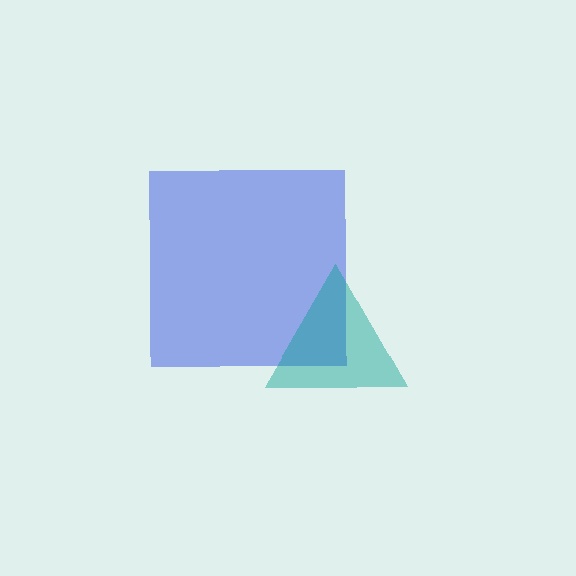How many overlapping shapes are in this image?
There are 2 overlapping shapes in the image.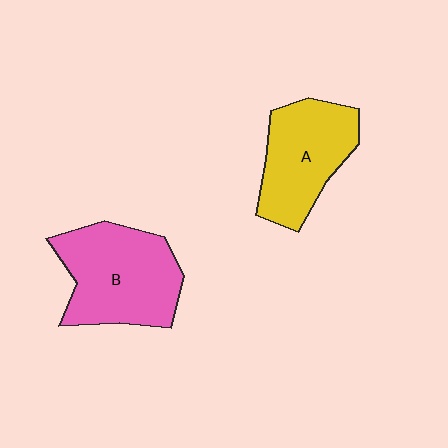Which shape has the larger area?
Shape B (pink).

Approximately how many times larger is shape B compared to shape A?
Approximately 1.2 times.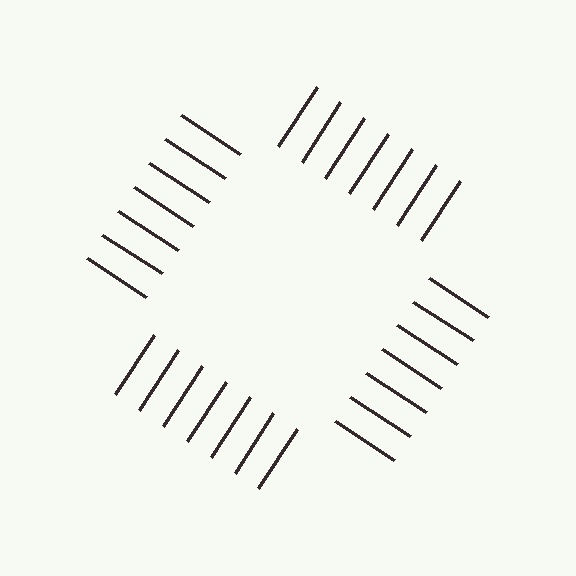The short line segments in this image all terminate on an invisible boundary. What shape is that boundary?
An illusory square — the line segments terminate on its edges but no continuous stroke is drawn.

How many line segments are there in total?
28 — 7 along each of the 4 edges.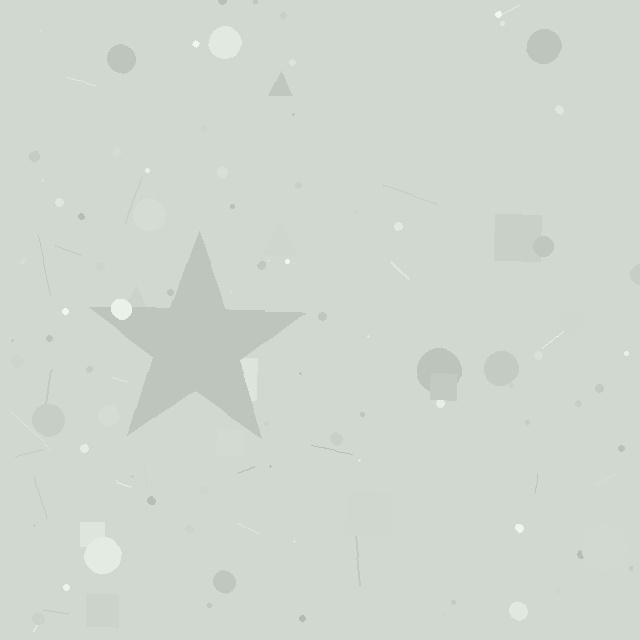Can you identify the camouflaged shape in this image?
The camouflaged shape is a star.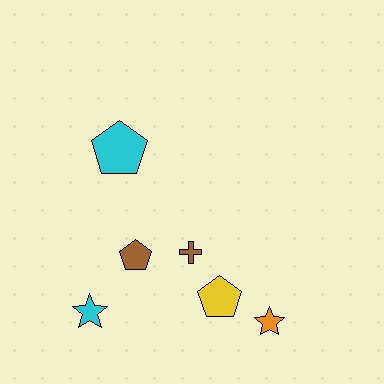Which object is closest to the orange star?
The yellow pentagon is closest to the orange star.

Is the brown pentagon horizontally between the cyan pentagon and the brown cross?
Yes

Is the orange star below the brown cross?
Yes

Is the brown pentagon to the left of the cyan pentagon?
No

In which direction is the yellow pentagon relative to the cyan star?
The yellow pentagon is to the right of the cyan star.